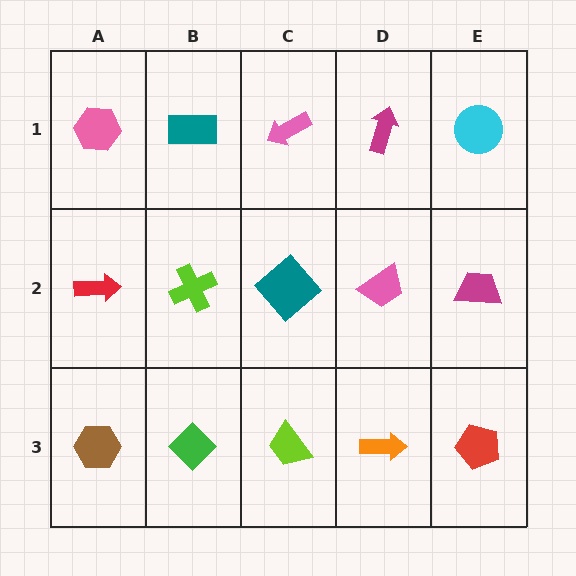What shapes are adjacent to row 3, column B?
A lime cross (row 2, column B), a brown hexagon (row 3, column A), a lime trapezoid (row 3, column C).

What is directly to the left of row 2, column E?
A pink trapezoid.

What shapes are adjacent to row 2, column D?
A magenta arrow (row 1, column D), an orange arrow (row 3, column D), a teal diamond (row 2, column C), a magenta trapezoid (row 2, column E).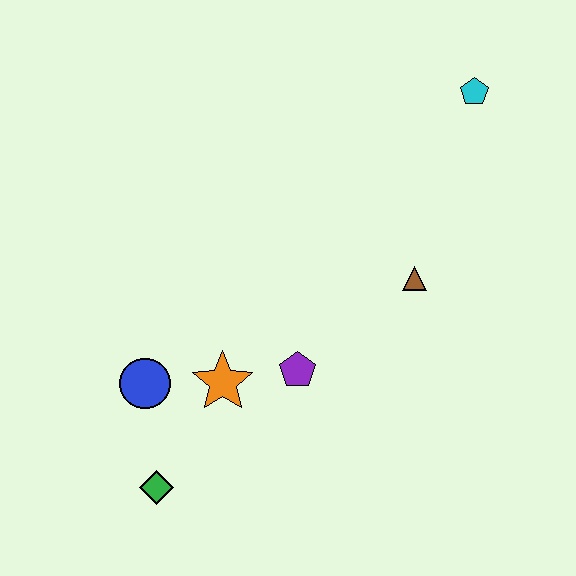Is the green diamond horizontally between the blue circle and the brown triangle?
Yes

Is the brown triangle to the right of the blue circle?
Yes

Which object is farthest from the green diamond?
The cyan pentagon is farthest from the green diamond.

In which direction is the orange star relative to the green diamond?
The orange star is above the green diamond.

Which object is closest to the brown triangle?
The purple pentagon is closest to the brown triangle.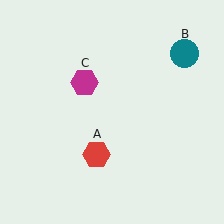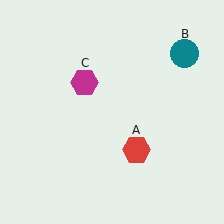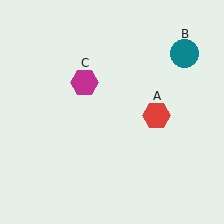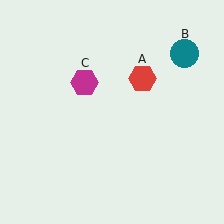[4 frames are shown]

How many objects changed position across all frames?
1 object changed position: red hexagon (object A).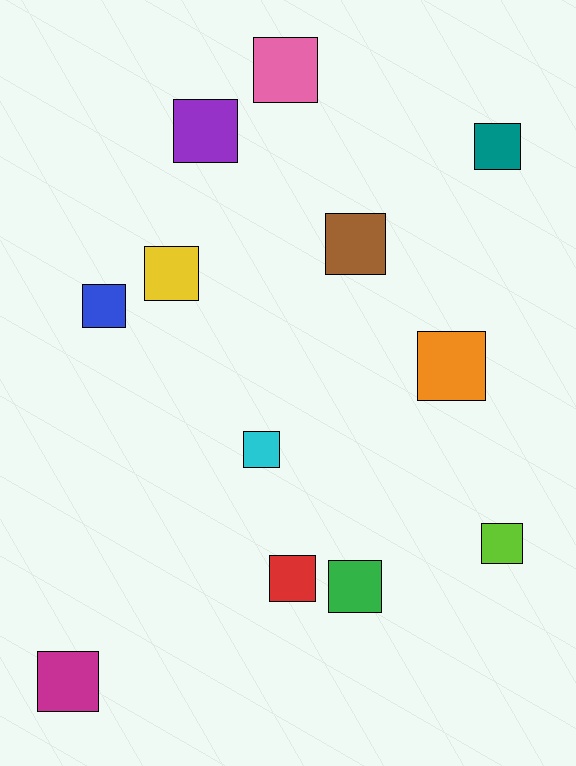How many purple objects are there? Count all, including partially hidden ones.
There is 1 purple object.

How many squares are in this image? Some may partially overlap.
There are 12 squares.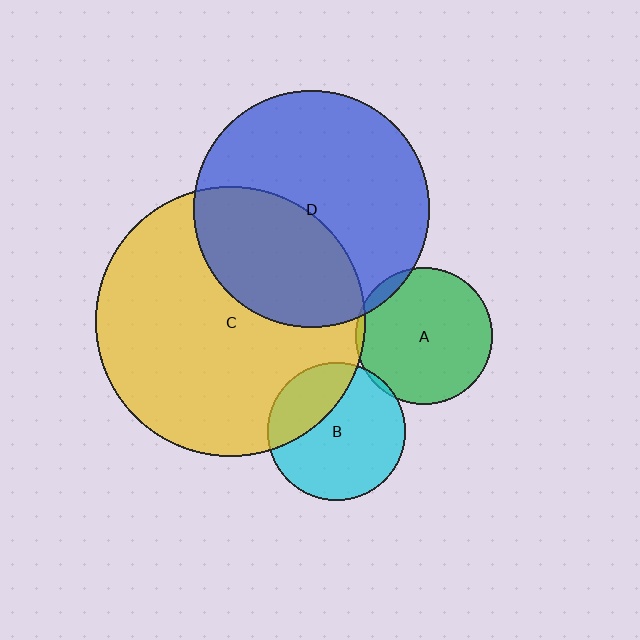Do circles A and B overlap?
Yes.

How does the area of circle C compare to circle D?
Approximately 1.3 times.